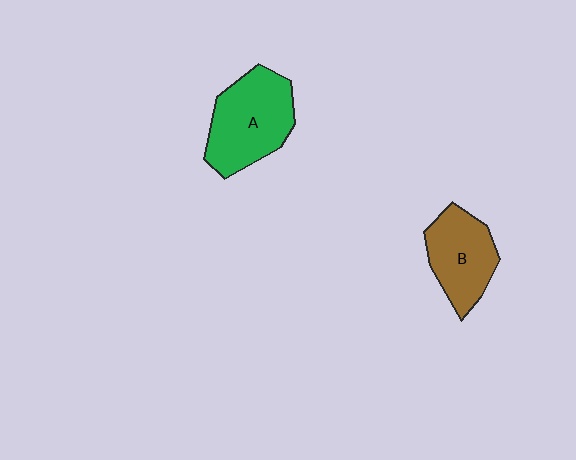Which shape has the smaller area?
Shape B (brown).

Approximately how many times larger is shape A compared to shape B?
Approximately 1.3 times.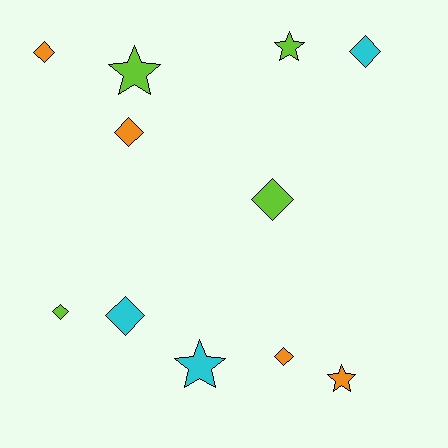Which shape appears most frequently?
Diamond, with 7 objects.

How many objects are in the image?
There are 11 objects.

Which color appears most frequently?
Orange, with 4 objects.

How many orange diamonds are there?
There are 3 orange diamonds.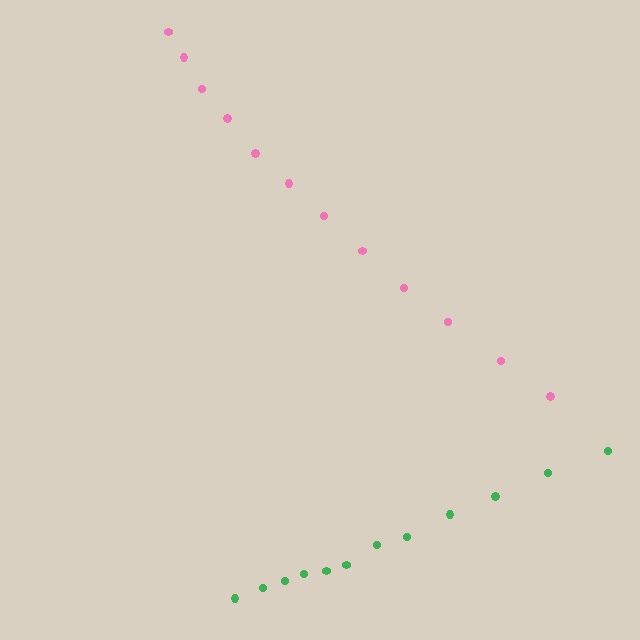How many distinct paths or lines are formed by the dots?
There are 2 distinct paths.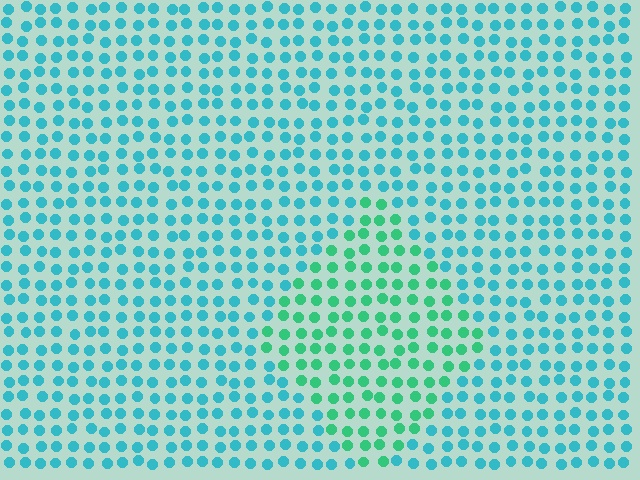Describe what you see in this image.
The image is filled with small cyan elements in a uniform arrangement. A diamond-shaped region is visible where the elements are tinted to a slightly different hue, forming a subtle color boundary.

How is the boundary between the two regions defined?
The boundary is defined purely by a slight shift in hue (about 36 degrees). Spacing, size, and orientation are identical on both sides.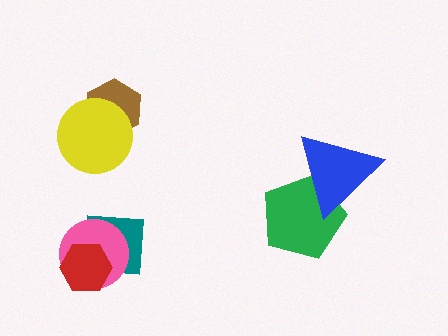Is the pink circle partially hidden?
Yes, it is partially covered by another shape.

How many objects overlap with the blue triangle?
1 object overlaps with the blue triangle.